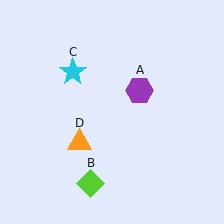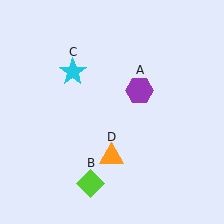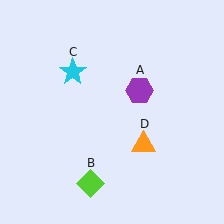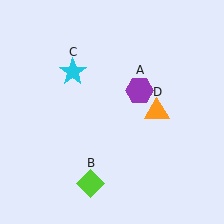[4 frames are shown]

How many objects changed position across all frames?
1 object changed position: orange triangle (object D).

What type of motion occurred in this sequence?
The orange triangle (object D) rotated counterclockwise around the center of the scene.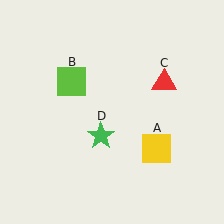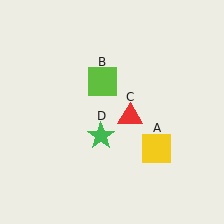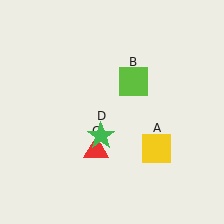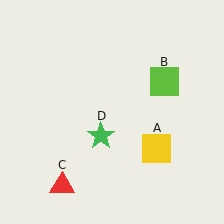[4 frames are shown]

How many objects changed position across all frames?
2 objects changed position: lime square (object B), red triangle (object C).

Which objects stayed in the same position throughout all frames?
Yellow square (object A) and green star (object D) remained stationary.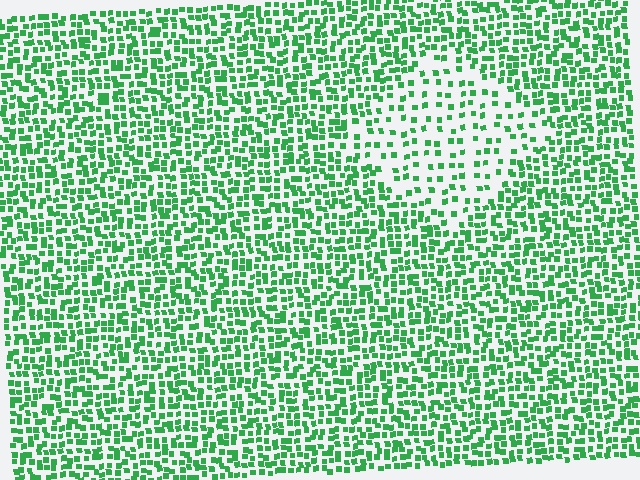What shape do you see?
I see a diamond.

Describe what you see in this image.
The image contains small green elements arranged at two different densities. A diamond-shaped region is visible where the elements are less densely packed than the surrounding area.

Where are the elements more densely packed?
The elements are more densely packed outside the diamond boundary.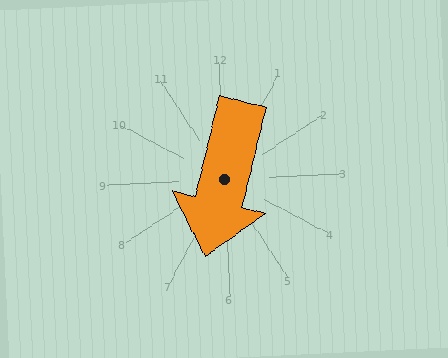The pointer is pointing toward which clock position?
Roughly 7 o'clock.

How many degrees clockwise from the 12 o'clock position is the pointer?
Approximately 196 degrees.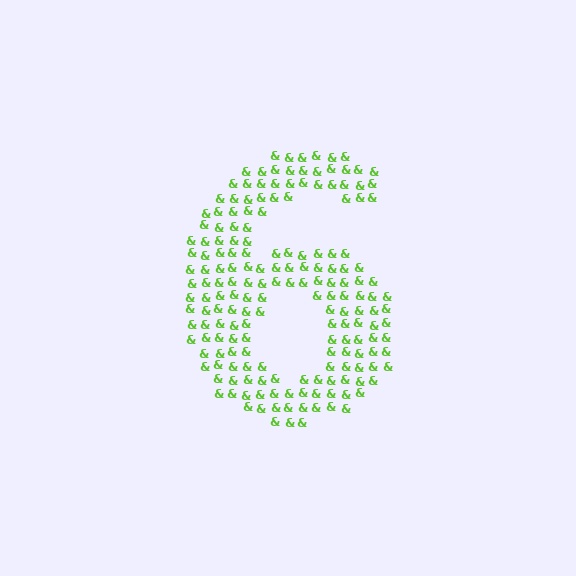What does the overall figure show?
The overall figure shows the digit 6.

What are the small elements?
The small elements are ampersands.